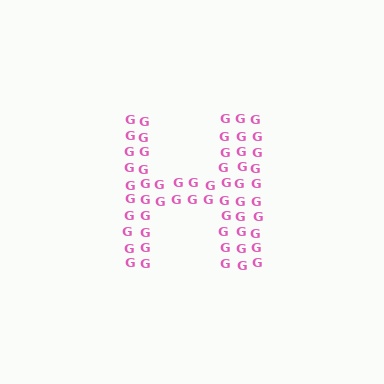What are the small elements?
The small elements are letter G's.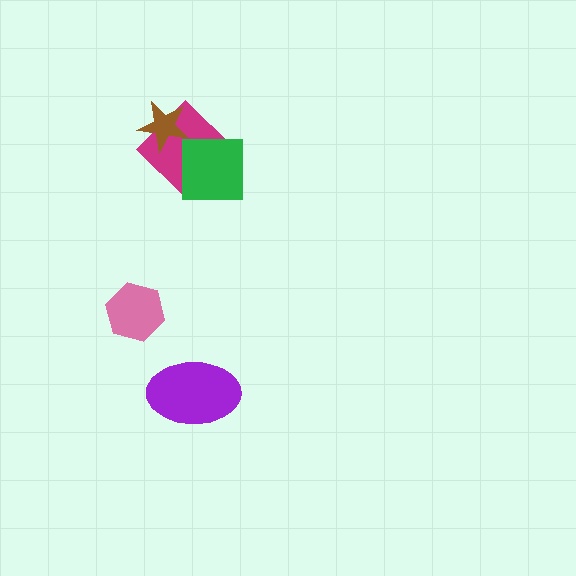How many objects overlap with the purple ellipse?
0 objects overlap with the purple ellipse.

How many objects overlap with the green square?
1 object overlaps with the green square.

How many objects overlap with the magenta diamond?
2 objects overlap with the magenta diamond.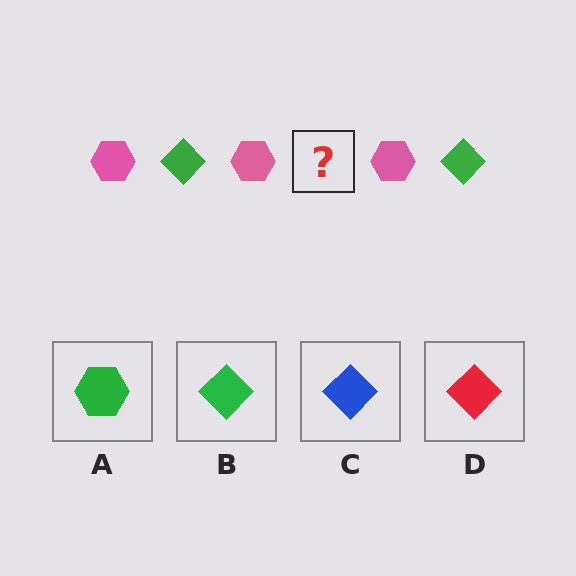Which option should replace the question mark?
Option B.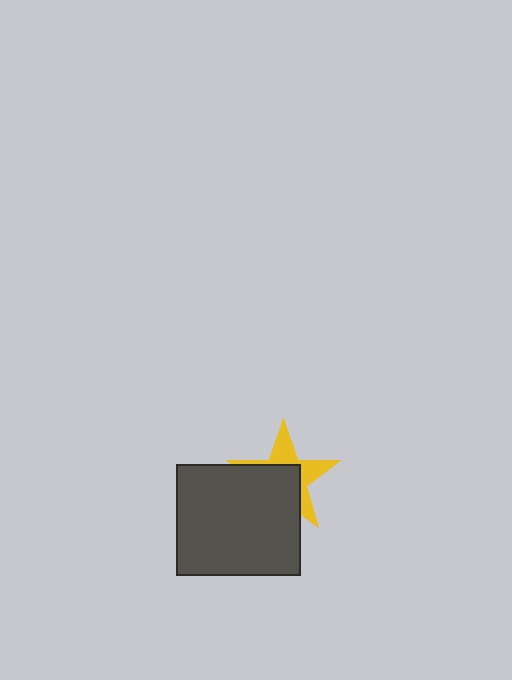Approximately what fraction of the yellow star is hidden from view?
Roughly 57% of the yellow star is hidden behind the dark gray rectangle.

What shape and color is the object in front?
The object in front is a dark gray rectangle.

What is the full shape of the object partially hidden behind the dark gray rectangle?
The partially hidden object is a yellow star.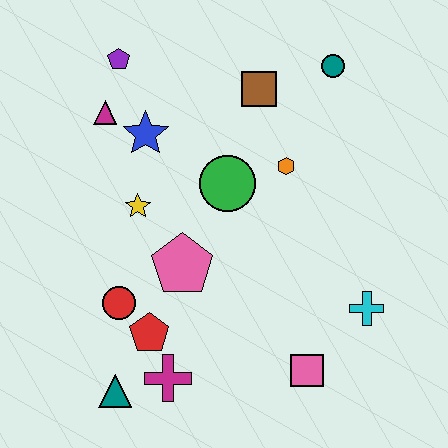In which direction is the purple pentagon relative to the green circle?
The purple pentagon is above the green circle.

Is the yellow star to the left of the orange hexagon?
Yes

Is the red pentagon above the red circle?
No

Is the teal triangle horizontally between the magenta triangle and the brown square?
Yes